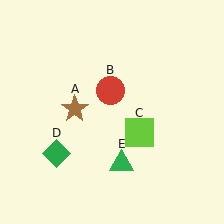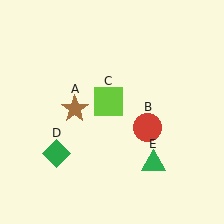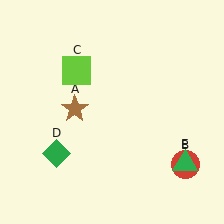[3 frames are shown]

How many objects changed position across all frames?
3 objects changed position: red circle (object B), lime square (object C), green triangle (object E).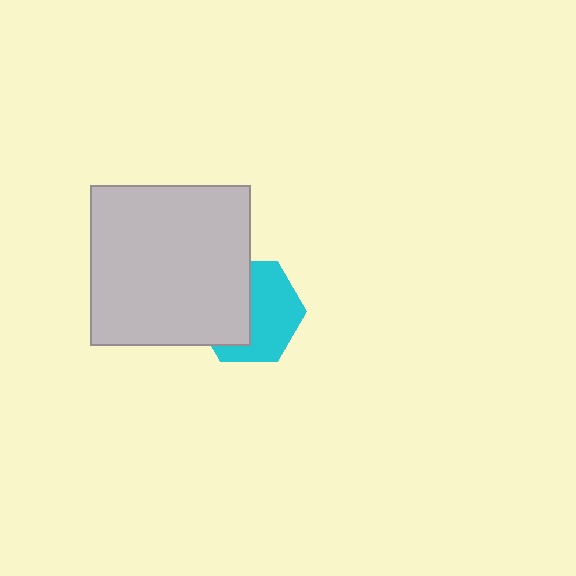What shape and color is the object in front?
The object in front is a light gray square.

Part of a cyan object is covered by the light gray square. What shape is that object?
It is a hexagon.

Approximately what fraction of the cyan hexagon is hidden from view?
Roughly 46% of the cyan hexagon is hidden behind the light gray square.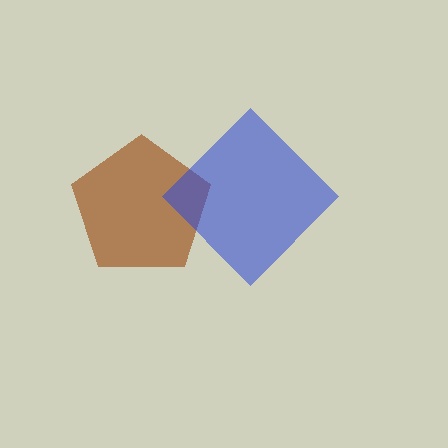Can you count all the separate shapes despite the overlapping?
Yes, there are 2 separate shapes.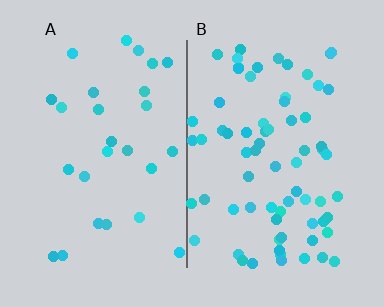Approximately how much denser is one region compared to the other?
Approximately 2.6× — region B over region A.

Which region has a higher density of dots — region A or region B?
B (the right).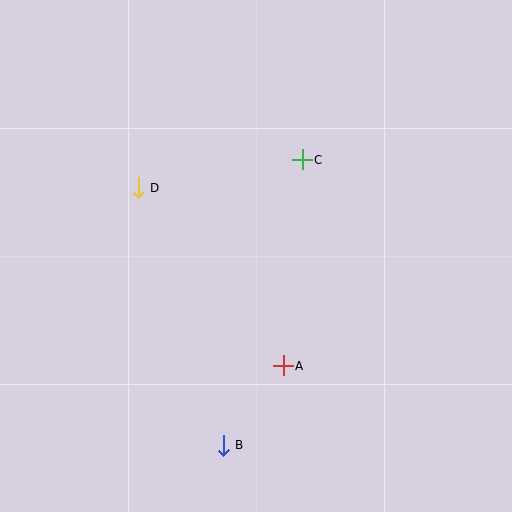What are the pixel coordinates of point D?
Point D is at (138, 188).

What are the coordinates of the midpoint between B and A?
The midpoint between B and A is at (253, 406).